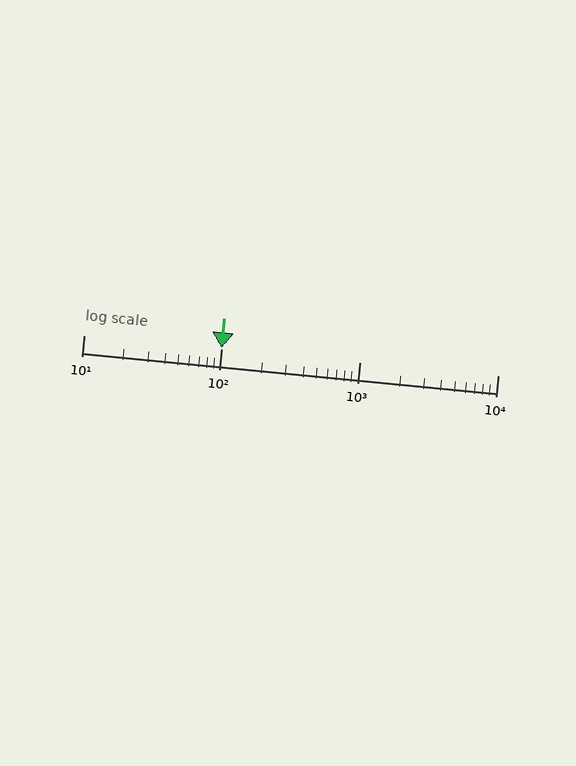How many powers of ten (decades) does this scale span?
The scale spans 3 decades, from 10 to 10000.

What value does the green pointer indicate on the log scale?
The pointer indicates approximately 100.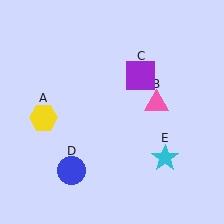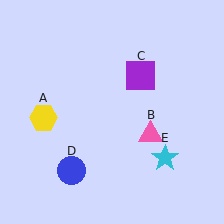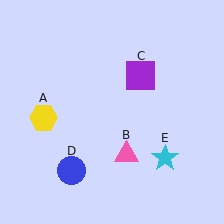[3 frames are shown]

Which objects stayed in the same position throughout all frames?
Yellow hexagon (object A) and purple square (object C) and blue circle (object D) and cyan star (object E) remained stationary.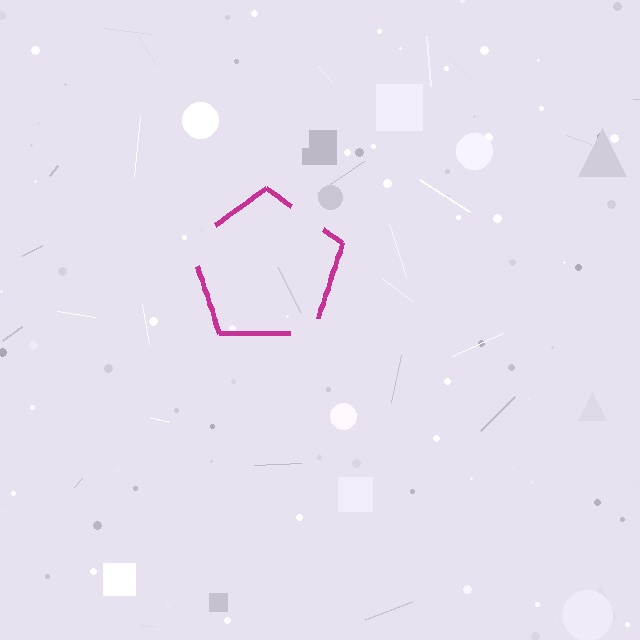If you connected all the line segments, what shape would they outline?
They would outline a pentagon.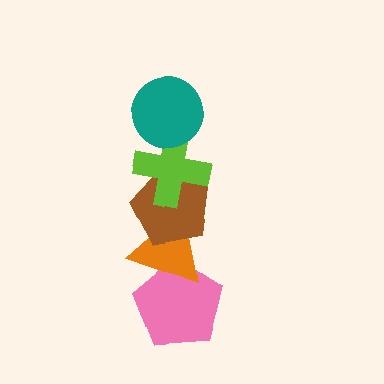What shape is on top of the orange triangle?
The brown pentagon is on top of the orange triangle.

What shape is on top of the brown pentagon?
The lime cross is on top of the brown pentagon.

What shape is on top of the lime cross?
The teal circle is on top of the lime cross.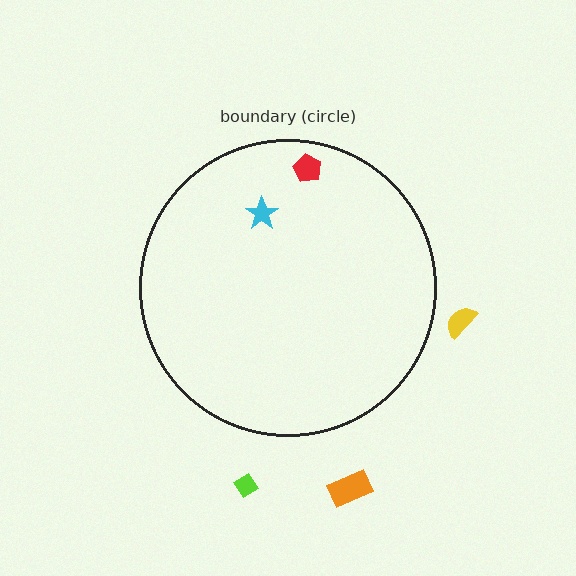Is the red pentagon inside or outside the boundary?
Inside.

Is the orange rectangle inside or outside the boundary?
Outside.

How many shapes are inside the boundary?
2 inside, 3 outside.